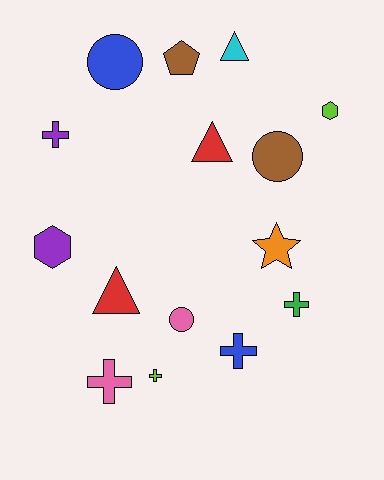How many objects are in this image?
There are 15 objects.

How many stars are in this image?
There is 1 star.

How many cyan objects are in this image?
There is 1 cyan object.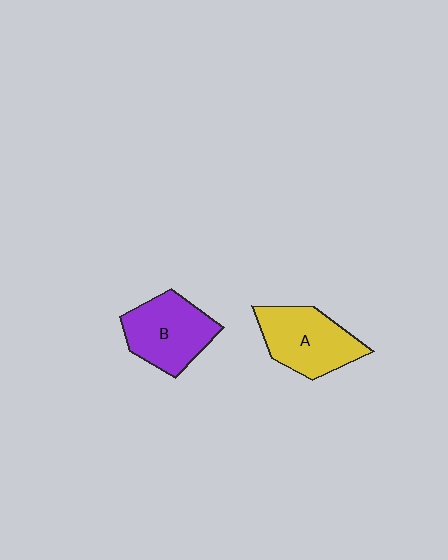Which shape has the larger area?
Shape A (yellow).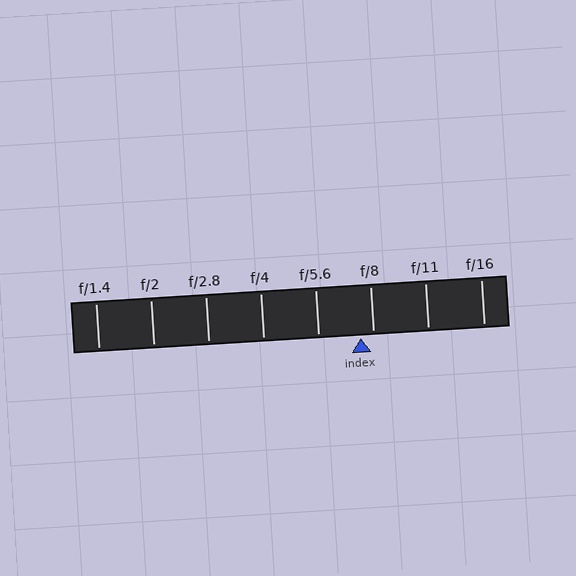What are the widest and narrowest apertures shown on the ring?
The widest aperture shown is f/1.4 and the narrowest is f/16.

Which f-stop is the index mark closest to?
The index mark is closest to f/8.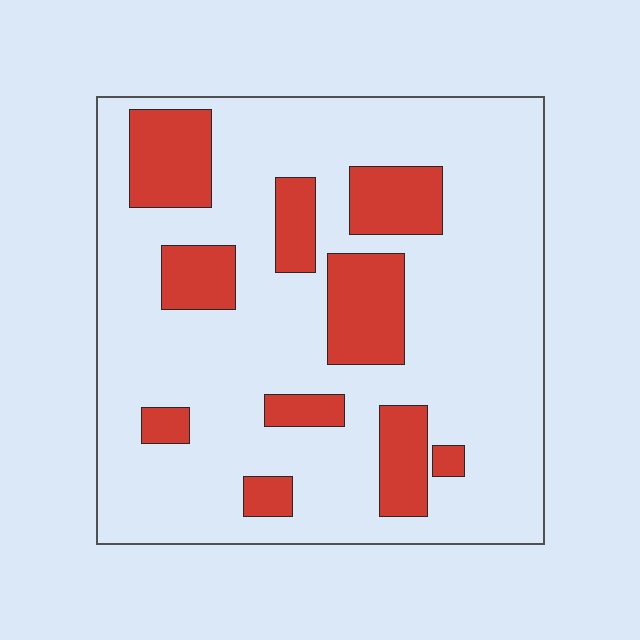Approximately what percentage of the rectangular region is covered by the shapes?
Approximately 20%.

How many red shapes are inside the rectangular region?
10.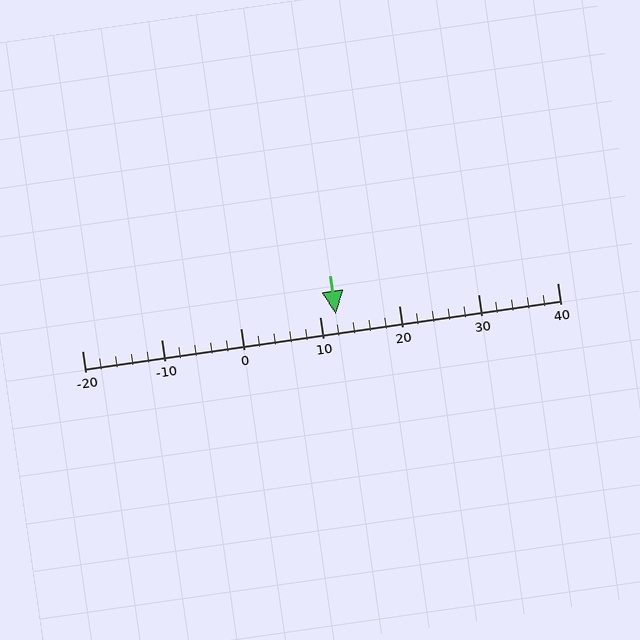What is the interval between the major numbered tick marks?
The major tick marks are spaced 10 units apart.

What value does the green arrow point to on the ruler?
The green arrow points to approximately 12.